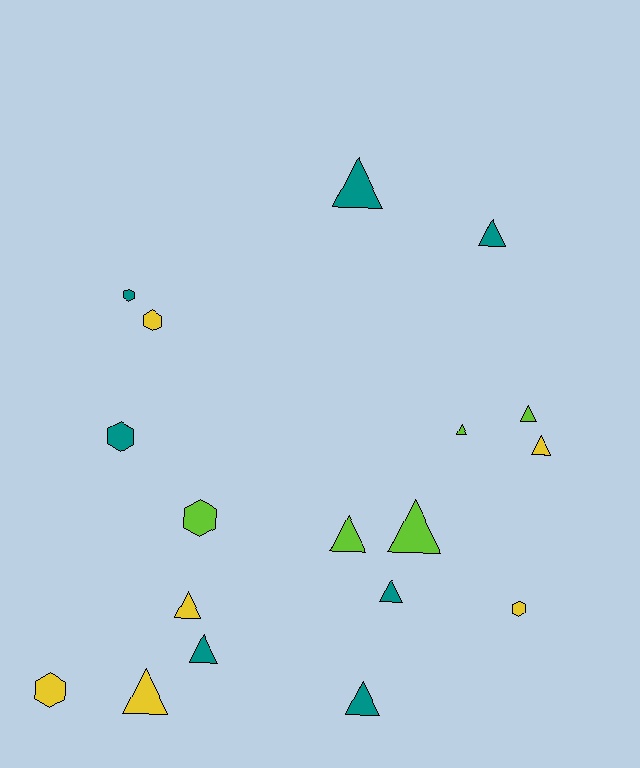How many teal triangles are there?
There are 5 teal triangles.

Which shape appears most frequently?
Triangle, with 12 objects.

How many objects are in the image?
There are 18 objects.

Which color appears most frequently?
Teal, with 7 objects.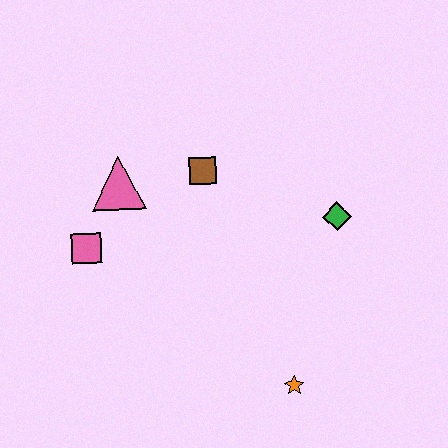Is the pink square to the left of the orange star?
Yes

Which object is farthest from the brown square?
The orange star is farthest from the brown square.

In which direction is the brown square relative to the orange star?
The brown square is above the orange star.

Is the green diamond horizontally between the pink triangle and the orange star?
No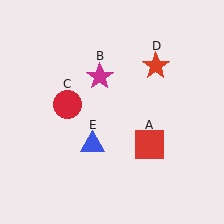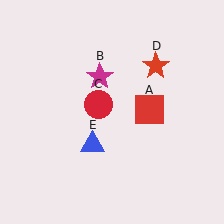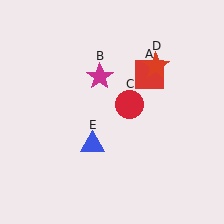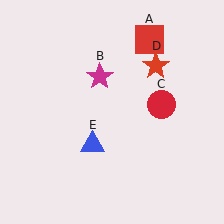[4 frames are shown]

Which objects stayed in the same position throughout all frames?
Magenta star (object B) and red star (object D) and blue triangle (object E) remained stationary.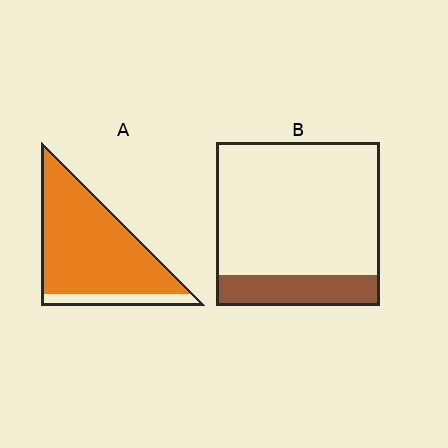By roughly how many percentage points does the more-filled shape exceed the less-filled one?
By roughly 65 percentage points (A over B).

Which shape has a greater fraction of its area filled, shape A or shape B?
Shape A.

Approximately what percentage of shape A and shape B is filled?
A is approximately 85% and B is approximately 20%.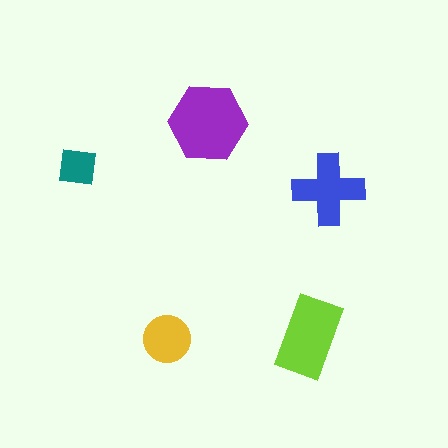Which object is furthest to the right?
The blue cross is rightmost.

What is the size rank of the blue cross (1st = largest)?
3rd.